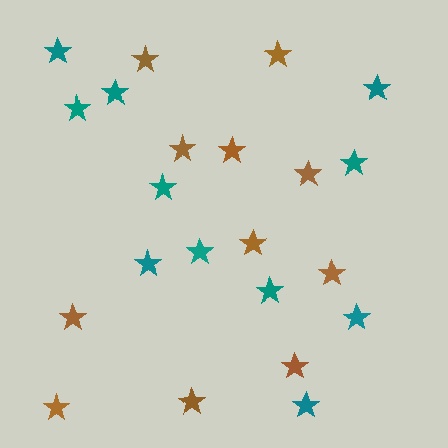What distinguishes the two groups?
There are 2 groups: one group of brown stars (11) and one group of teal stars (11).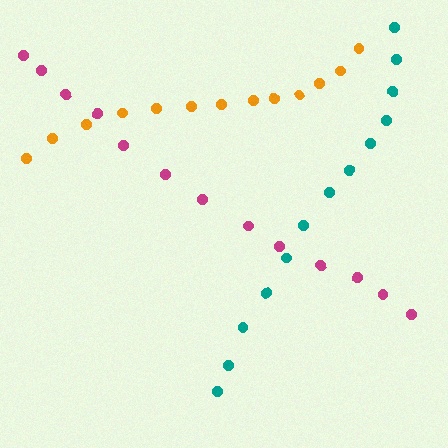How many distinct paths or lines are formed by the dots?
There are 3 distinct paths.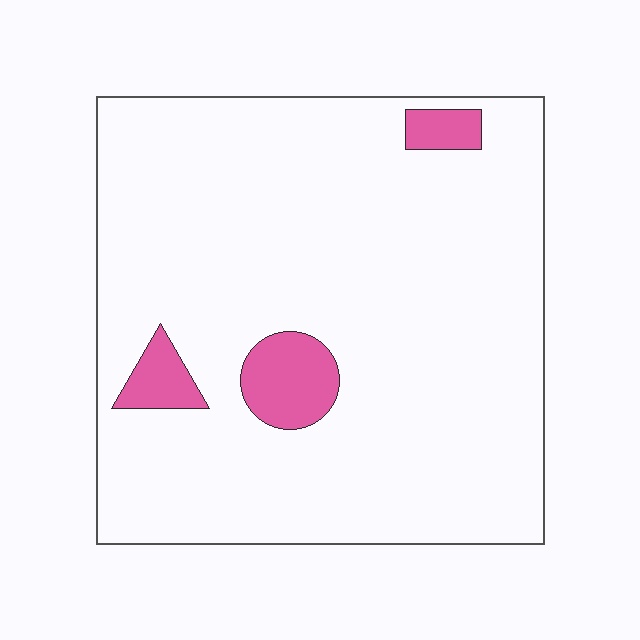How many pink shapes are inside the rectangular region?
3.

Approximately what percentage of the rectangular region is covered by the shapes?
Approximately 10%.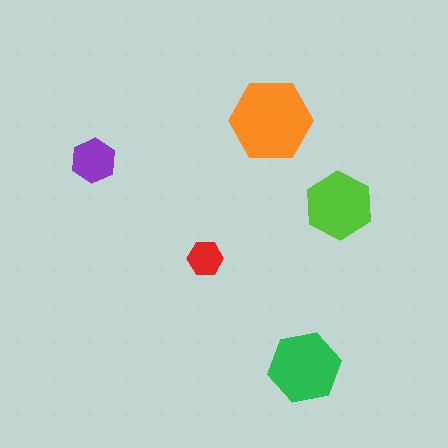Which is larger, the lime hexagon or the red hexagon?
The lime one.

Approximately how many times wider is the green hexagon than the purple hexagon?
About 1.5 times wider.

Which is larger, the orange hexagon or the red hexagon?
The orange one.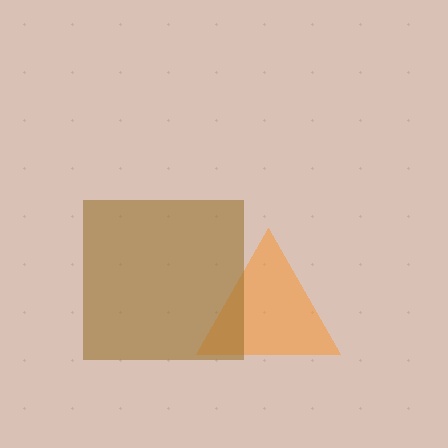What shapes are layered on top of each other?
The layered shapes are: an orange triangle, a brown square.